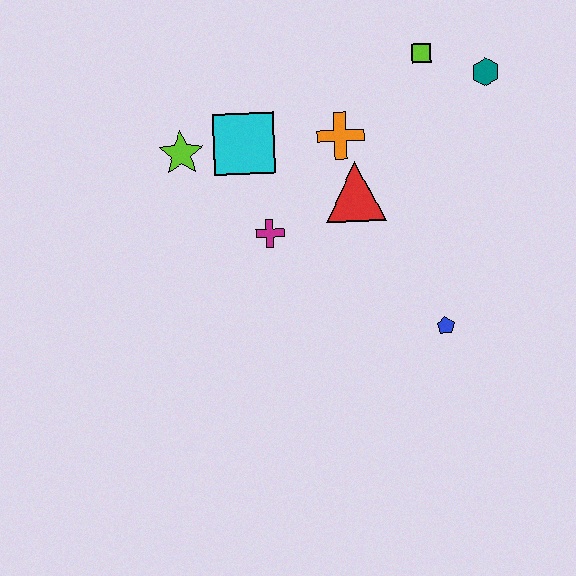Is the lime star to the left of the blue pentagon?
Yes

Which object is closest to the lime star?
The cyan square is closest to the lime star.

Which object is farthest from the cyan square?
The blue pentagon is farthest from the cyan square.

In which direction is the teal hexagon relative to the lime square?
The teal hexagon is to the right of the lime square.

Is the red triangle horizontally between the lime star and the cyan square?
No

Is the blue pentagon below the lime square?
Yes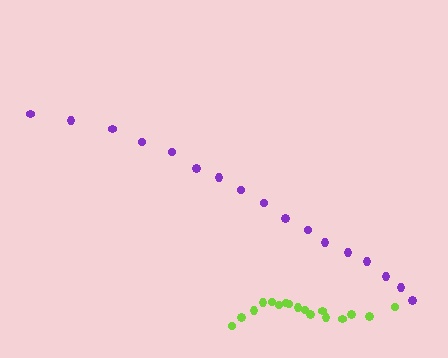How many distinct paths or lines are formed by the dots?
There are 2 distinct paths.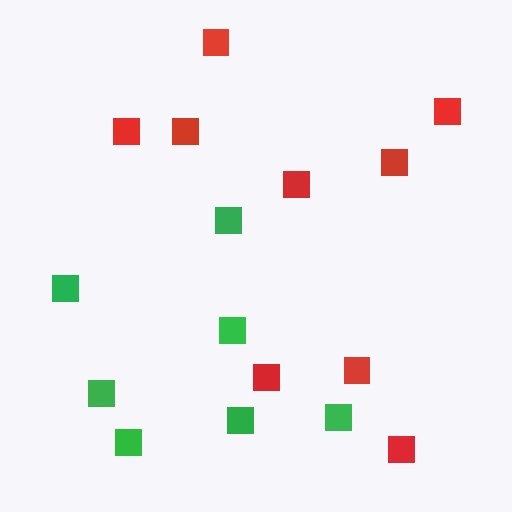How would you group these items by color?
There are 2 groups: one group of green squares (7) and one group of red squares (9).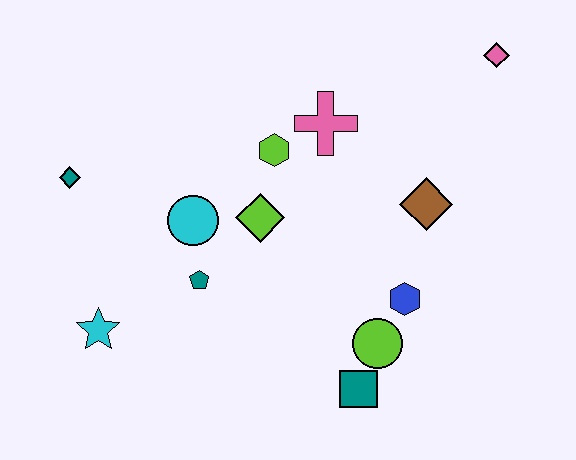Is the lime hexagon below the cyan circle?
No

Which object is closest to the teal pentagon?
The cyan circle is closest to the teal pentagon.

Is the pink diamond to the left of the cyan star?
No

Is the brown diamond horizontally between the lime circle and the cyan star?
No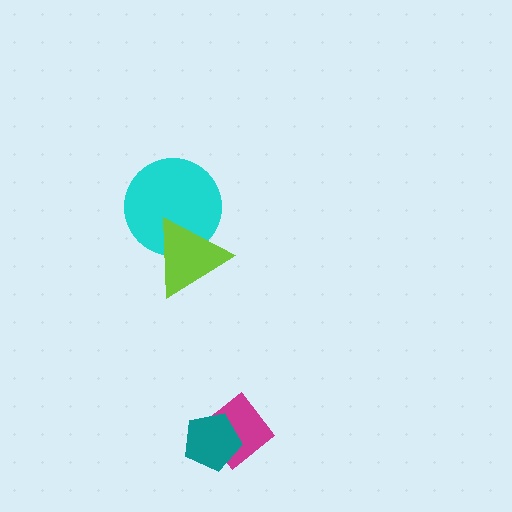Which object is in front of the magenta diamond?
The teal pentagon is in front of the magenta diamond.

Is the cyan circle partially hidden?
Yes, it is partially covered by another shape.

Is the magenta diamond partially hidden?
Yes, it is partially covered by another shape.